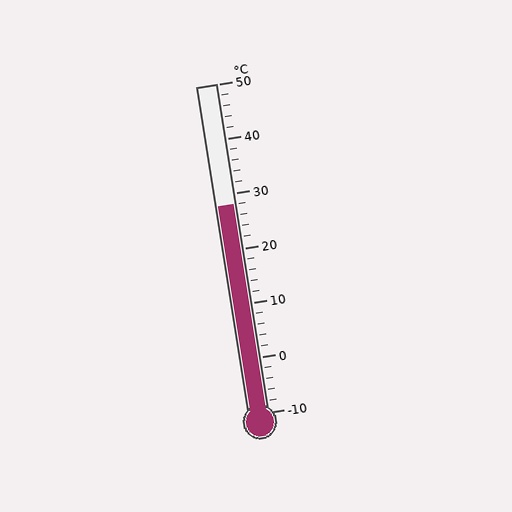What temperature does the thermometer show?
The thermometer shows approximately 28°C.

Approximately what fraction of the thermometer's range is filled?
The thermometer is filled to approximately 65% of its range.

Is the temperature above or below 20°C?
The temperature is above 20°C.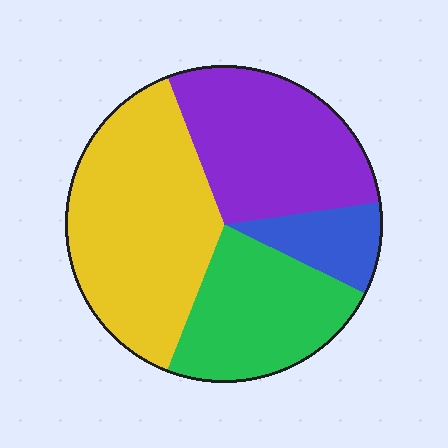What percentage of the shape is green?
Green covers around 25% of the shape.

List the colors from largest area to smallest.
From largest to smallest: yellow, purple, green, blue.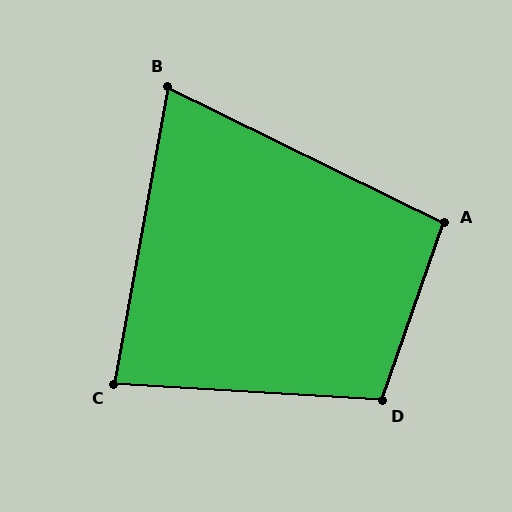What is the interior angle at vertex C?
Approximately 83 degrees (acute).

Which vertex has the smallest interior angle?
B, at approximately 74 degrees.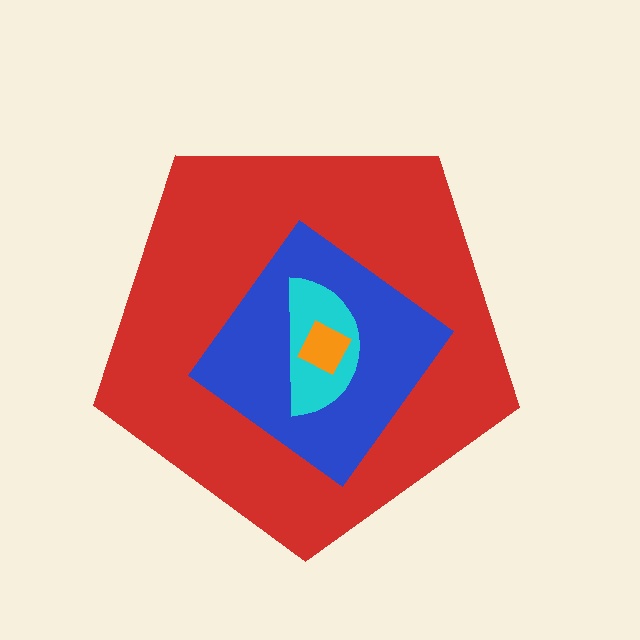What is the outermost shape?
The red pentagon.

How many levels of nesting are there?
4.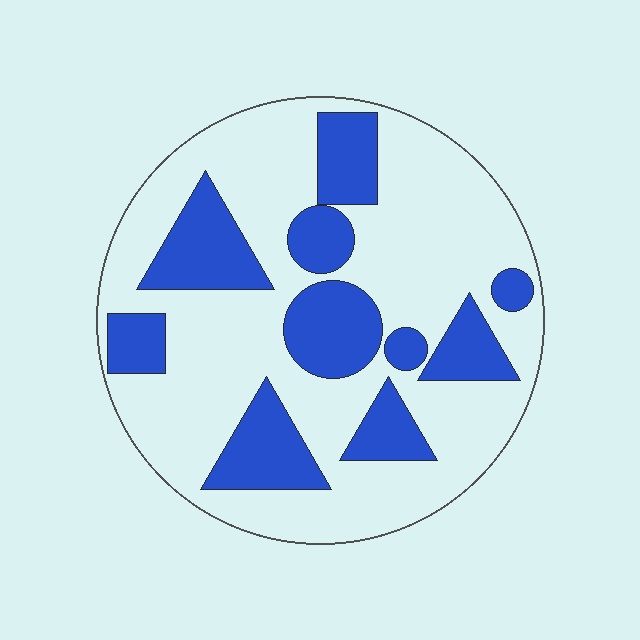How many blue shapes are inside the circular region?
10.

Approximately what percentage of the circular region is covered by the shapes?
Approximately 30%.